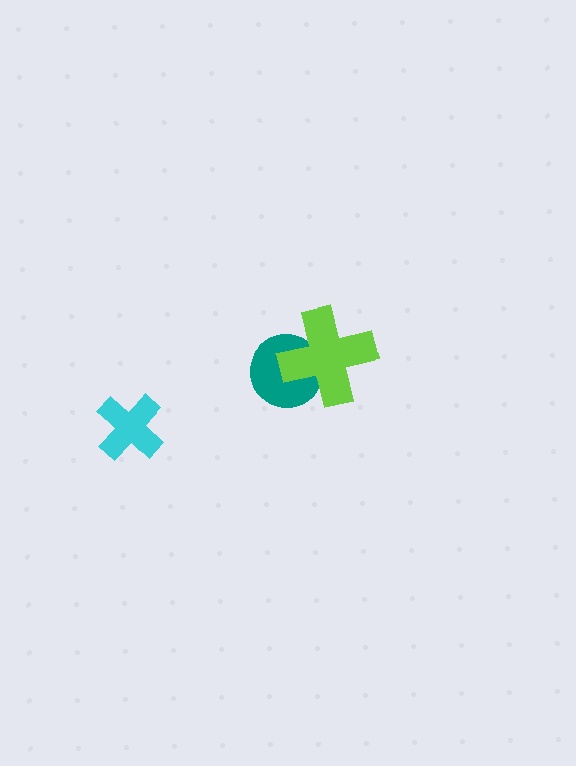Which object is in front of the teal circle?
The lime cross is in front of the teal circle.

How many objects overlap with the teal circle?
1 object overlaps with the teal circle.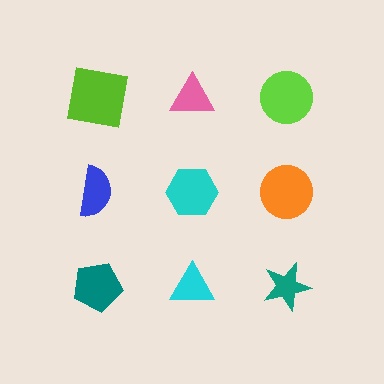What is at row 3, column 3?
A teal star.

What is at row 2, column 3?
An orange circle.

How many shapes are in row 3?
3 shapes.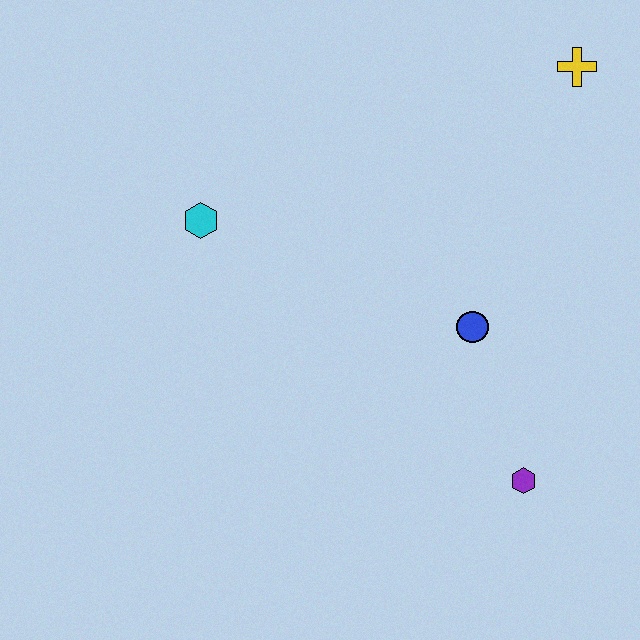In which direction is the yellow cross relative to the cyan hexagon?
The yellow cross is to the right of the cyan hexagon.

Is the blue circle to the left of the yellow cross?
Yes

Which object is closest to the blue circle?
The purple hexagon is closest to the blue circle.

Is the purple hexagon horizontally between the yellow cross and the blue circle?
Yes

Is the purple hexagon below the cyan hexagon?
Yes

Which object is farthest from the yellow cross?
The purple hexagon is farthest from the yellow cross.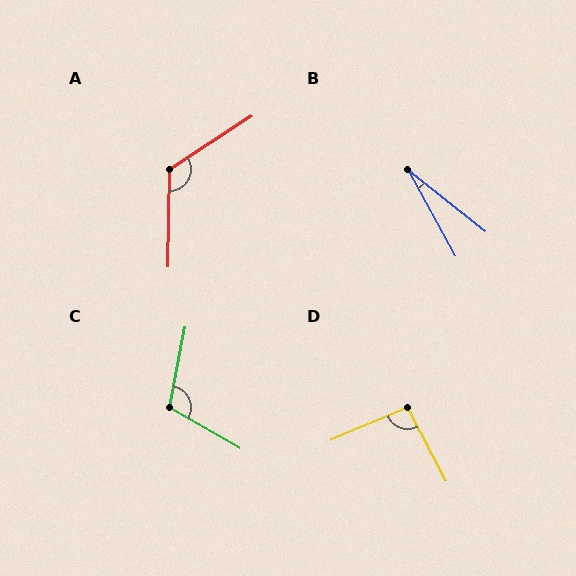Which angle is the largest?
A, at approximately 124 degrees.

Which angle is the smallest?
B, at approximately 23 degrees.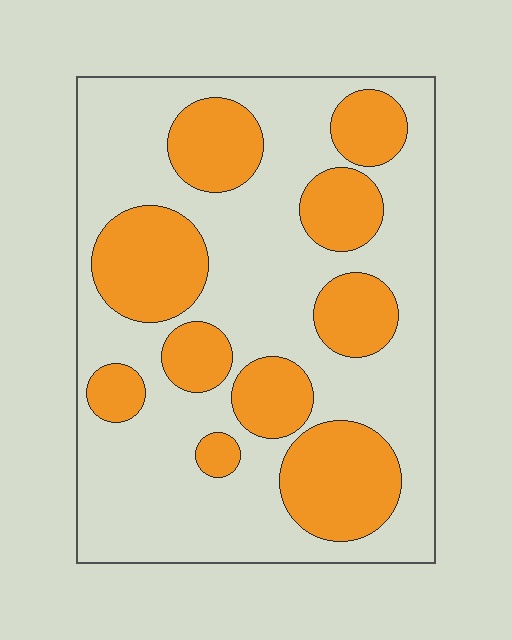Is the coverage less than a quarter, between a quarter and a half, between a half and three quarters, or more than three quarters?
Between a quarter and a half.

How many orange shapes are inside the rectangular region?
10.